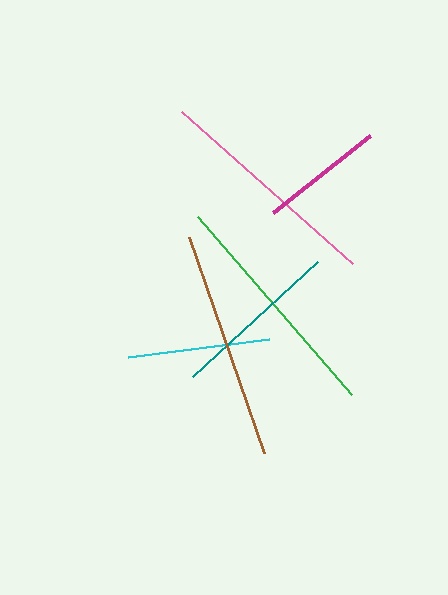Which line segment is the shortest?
The magenta line is the shortest at approximately 124 pixels.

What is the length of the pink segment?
The pink segment is approximately 229 pixels long.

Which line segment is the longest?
The green line is the longest at approximately 236 pixels.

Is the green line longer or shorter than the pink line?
The green line is longer than the pink line.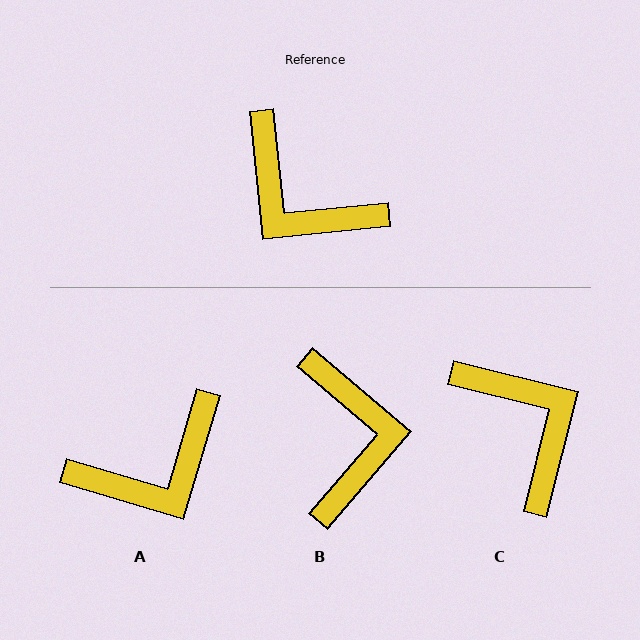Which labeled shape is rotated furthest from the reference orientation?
C, about 160 degrees away.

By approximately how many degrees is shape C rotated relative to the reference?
Approximately 160 degrees counter-clockwise.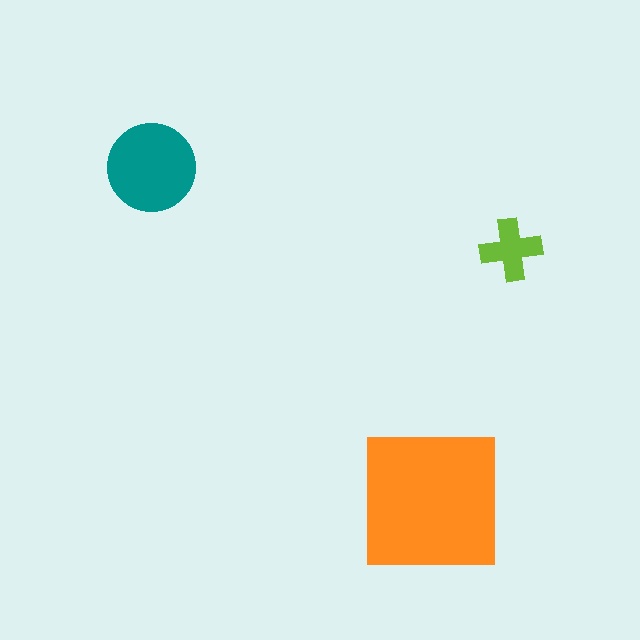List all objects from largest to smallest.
The orange square, the teal circle, the lime cross.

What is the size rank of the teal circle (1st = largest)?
2nd.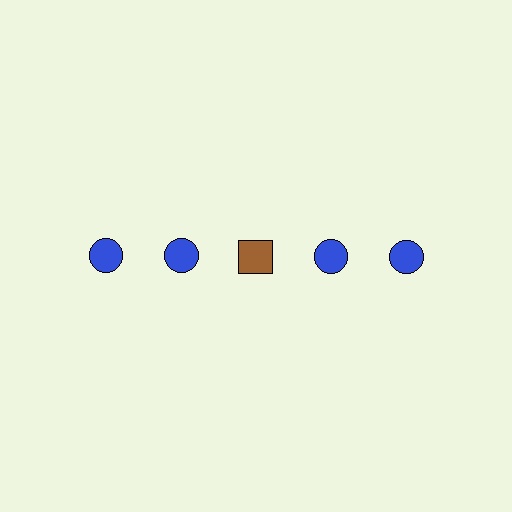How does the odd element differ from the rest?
It differs in both color (brown instead of blue) and shape (square instead of circle).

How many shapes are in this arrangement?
There are 5 shapes arranged in a grid pattern.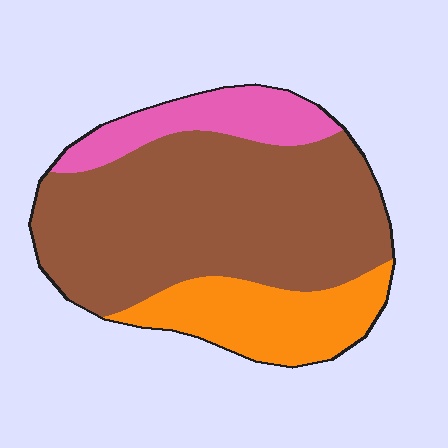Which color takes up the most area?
Brown, at roughly 65%.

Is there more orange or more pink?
Orange.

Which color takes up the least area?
Pink, at roughly 15%.